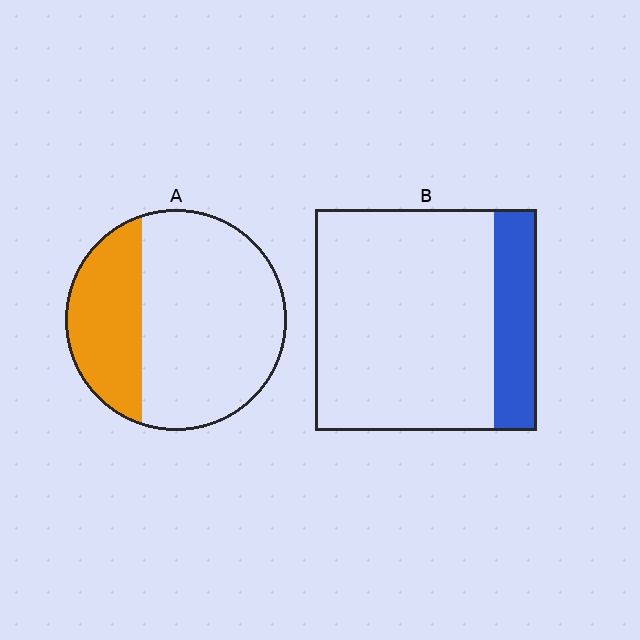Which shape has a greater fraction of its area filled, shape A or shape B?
Shape A.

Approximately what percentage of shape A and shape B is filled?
A is approximately 30% and B is approximately 20%.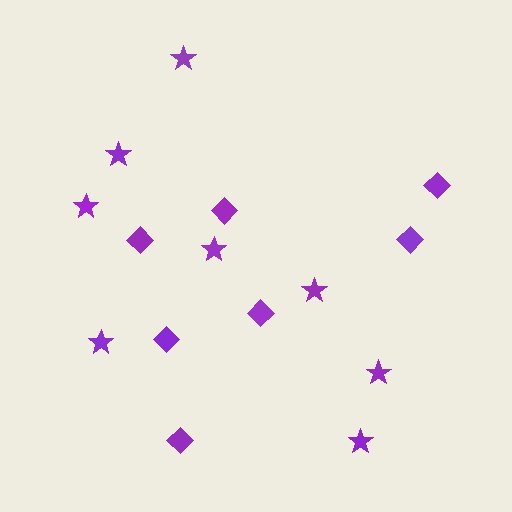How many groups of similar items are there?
There are 2 groups: one group of diamonds (7) and one group of stars (8).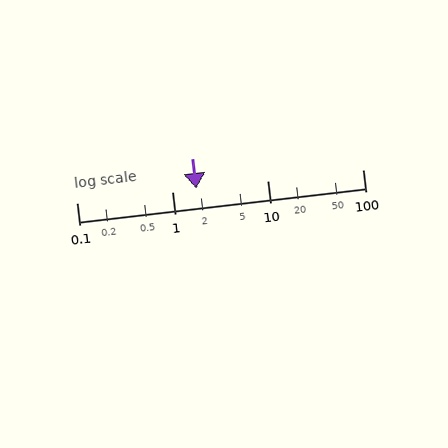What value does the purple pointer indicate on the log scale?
The pointer indicates approximately 1.8.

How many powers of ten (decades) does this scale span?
The scale spans 3 decades, from 0.1 to 100.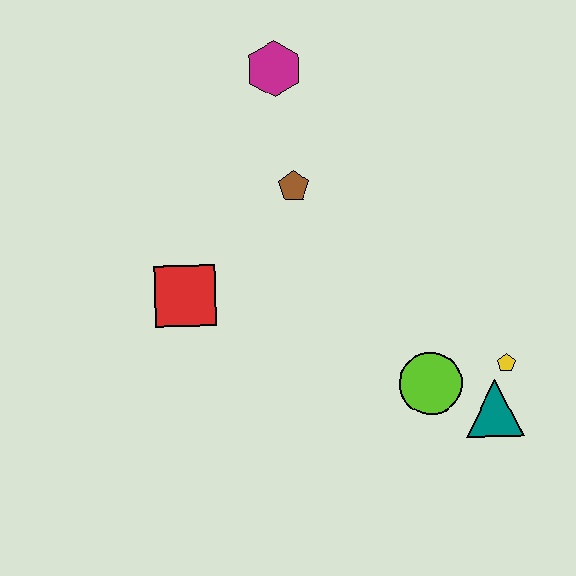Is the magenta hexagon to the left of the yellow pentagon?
Yes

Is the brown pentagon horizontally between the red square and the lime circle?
Yes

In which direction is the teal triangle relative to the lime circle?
The teal triangle is to the right of the lime circle.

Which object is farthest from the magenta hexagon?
The teal triangle is farthest from the magenta hexagon.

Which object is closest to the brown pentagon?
The magenta hexagon is closest to the brown pentagon.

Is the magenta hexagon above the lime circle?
Yes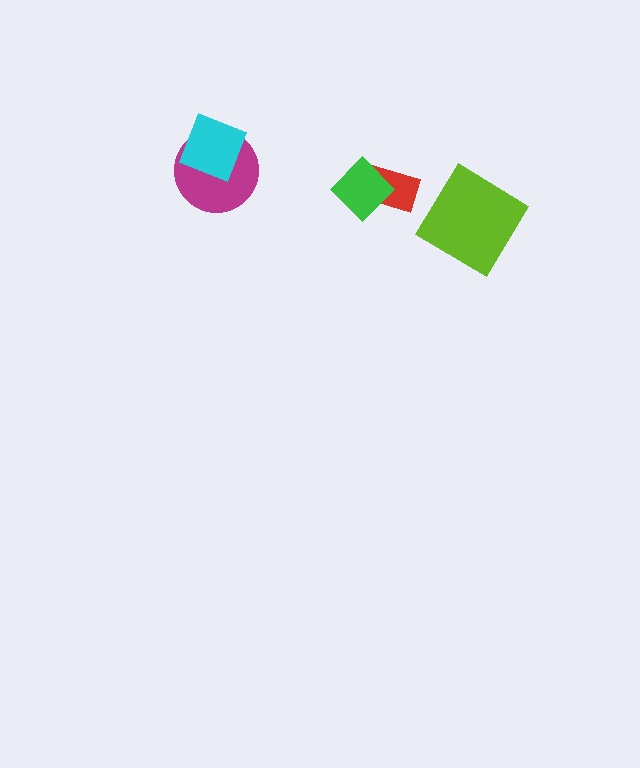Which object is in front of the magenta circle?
The cyan square is in front of the magenta circle.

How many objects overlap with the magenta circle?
1 object overlaps with the magenta circle.